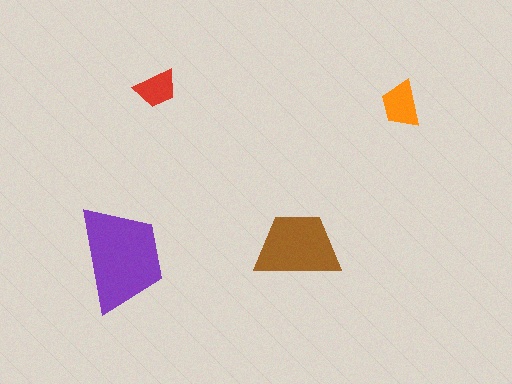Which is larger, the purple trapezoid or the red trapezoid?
The purple one.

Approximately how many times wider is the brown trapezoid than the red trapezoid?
About 2 times wider.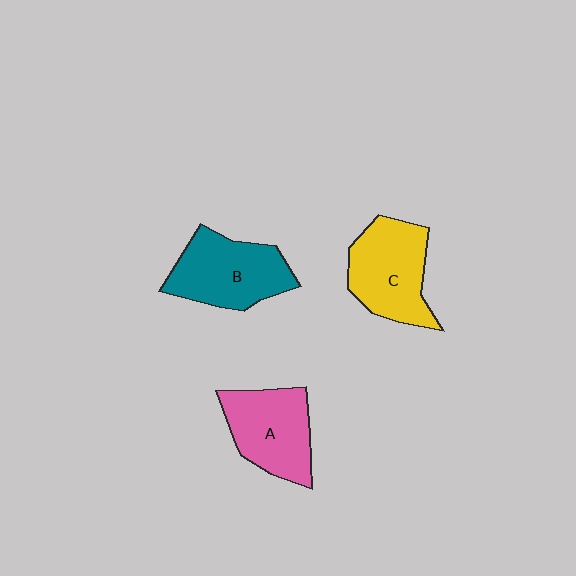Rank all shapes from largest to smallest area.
From largest to smallest: B (teal), C (yellow), A (pink).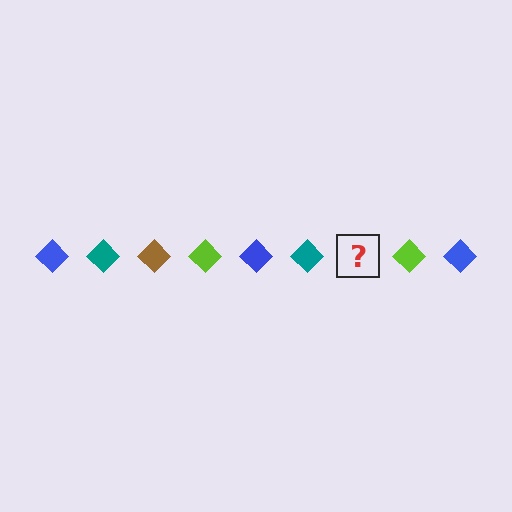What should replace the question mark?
The question mark should be replaced with a brown diamond.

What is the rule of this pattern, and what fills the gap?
The rule is that the pattern cycles through blue, teal, brown, lime diamonds. The gap should be filled with a brown diamond.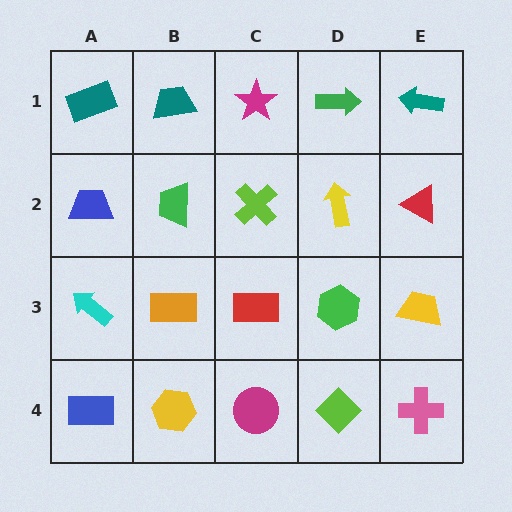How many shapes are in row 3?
5 shapes.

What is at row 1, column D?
A green arrow.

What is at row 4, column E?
A pink cross.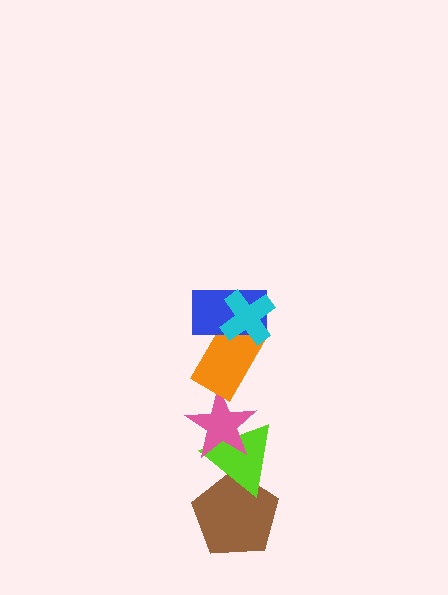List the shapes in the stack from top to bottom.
From top to bottom: the cyan cross, the blue rectangle, the orange rectangle, the pink star, the lime triangle, the brown pentagon.